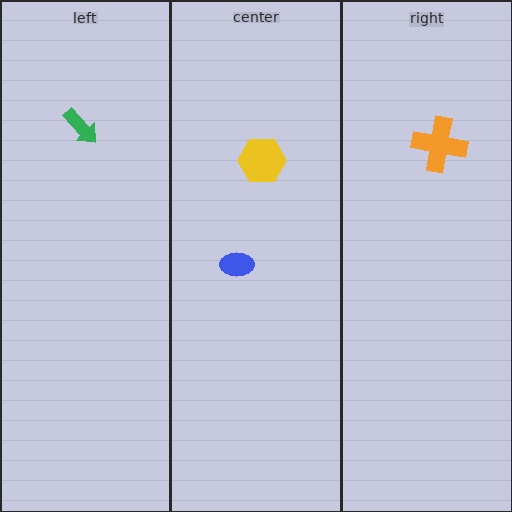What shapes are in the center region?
The yellow hexagon, the blue ellipse.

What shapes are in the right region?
The orange cross.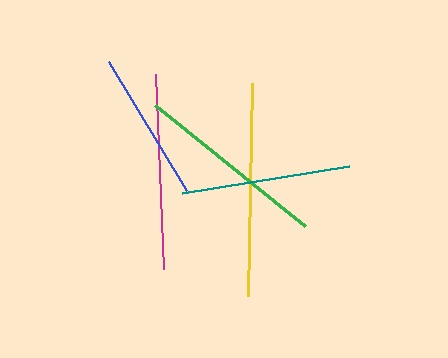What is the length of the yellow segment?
The yellow segment is approximately 213 pixels long.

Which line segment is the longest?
The yellow line is the longest at approximately 213 pixels.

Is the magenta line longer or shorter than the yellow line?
The yellow line is longer than the magenta line.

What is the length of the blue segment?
The blue segment is approximately 151 pixels long.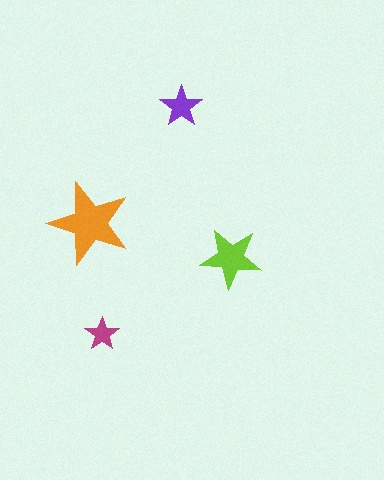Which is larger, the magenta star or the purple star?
The purple one.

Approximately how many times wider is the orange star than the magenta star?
About 2.5 times wider.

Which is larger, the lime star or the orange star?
The orange one.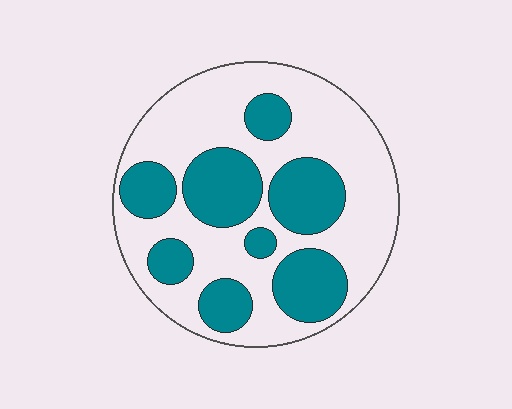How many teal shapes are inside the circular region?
8.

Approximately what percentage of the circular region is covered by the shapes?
Approximately 35%.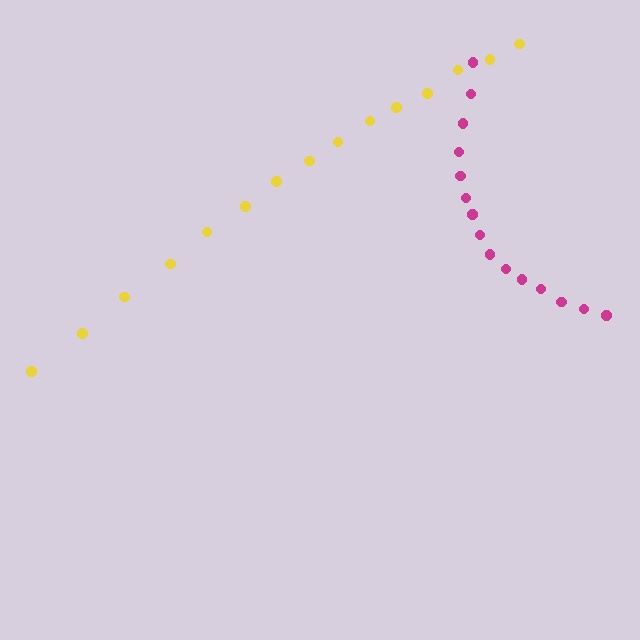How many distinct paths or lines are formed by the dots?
There are 2 distinct paths.